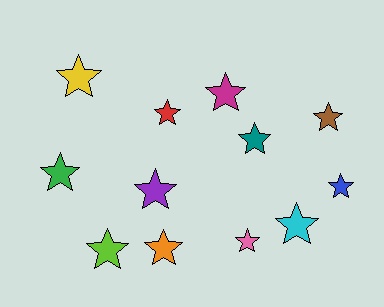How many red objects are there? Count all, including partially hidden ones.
There is 1 red object.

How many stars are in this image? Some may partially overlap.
There are 12 stars.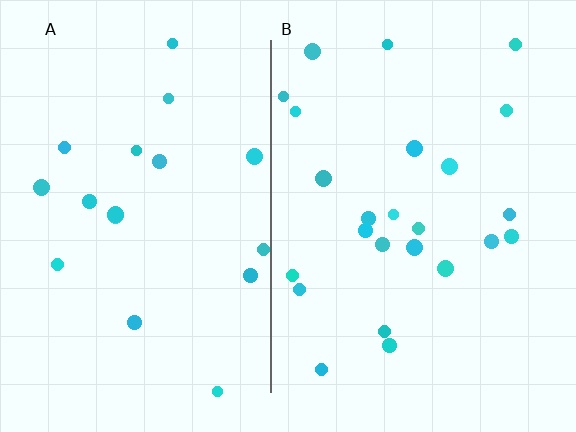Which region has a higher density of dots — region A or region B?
B (the right).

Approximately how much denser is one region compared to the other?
Approximately 1.4× — region B over region A.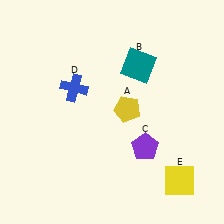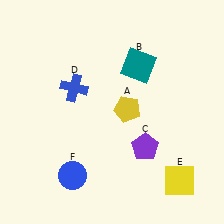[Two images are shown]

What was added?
A blue circle (F) was added in Image 2.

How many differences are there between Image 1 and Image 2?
There is 1 difference between the two images.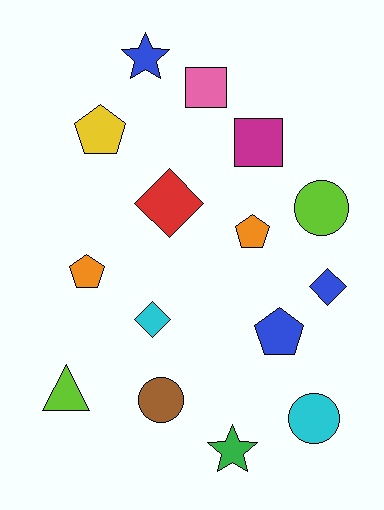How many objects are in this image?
There are 15 objects.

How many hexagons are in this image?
There are no hexagons.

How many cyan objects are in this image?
There are 2 cyan objects.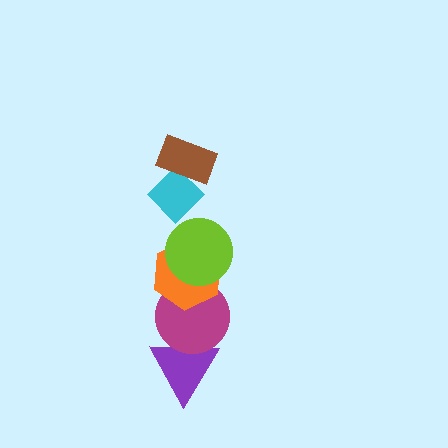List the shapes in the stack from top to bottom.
From top to bottom: the brown rectangle, the cyan diamond, the lime circle, the orange hexagon, the magenta circle, the purple triangle.